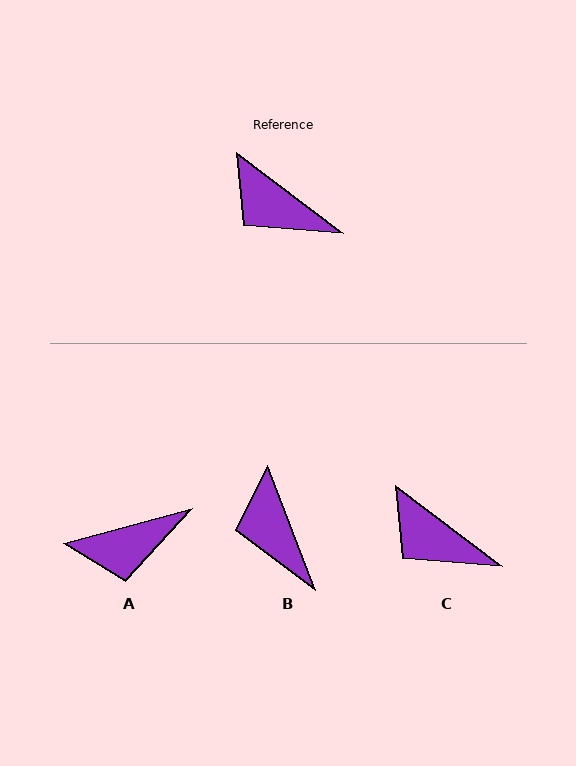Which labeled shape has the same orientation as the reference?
C.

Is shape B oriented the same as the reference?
No, it is off by about 32 degrees.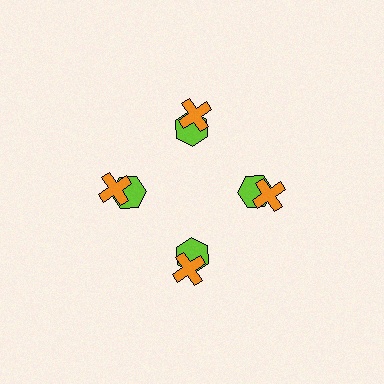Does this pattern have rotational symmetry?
Yes, this pattern has 4-fold rotational symmetry. It looks the same after rotating 90 degrees around the center.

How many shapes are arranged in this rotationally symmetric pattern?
There are 8 shapes, arranged in 4 groups of 2.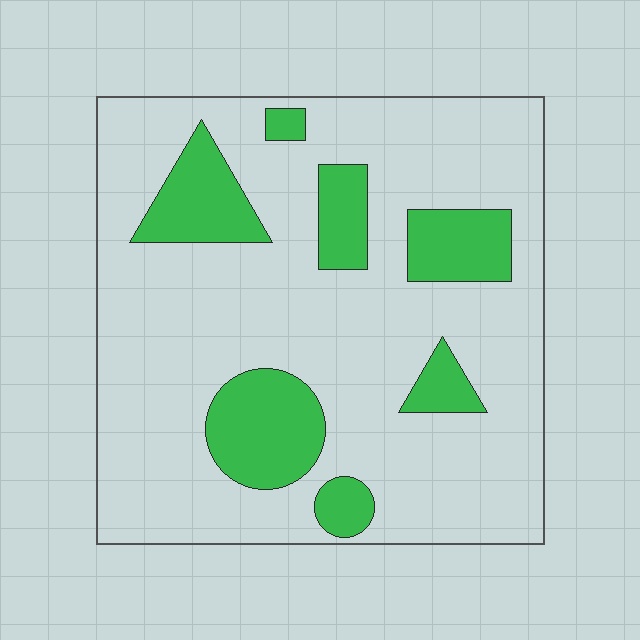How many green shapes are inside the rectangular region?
7.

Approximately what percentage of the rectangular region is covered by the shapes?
Approximately 20%.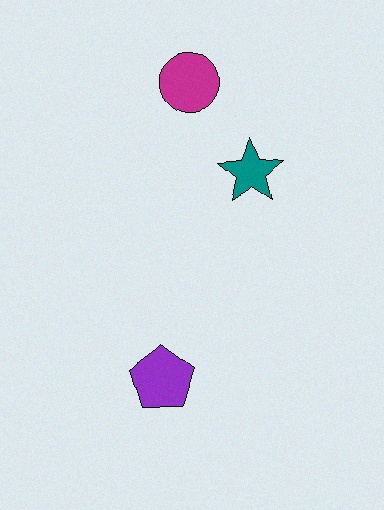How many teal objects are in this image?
There is 1 teal object.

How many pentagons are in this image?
There is 1 pentagon.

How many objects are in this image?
There are 3 objects.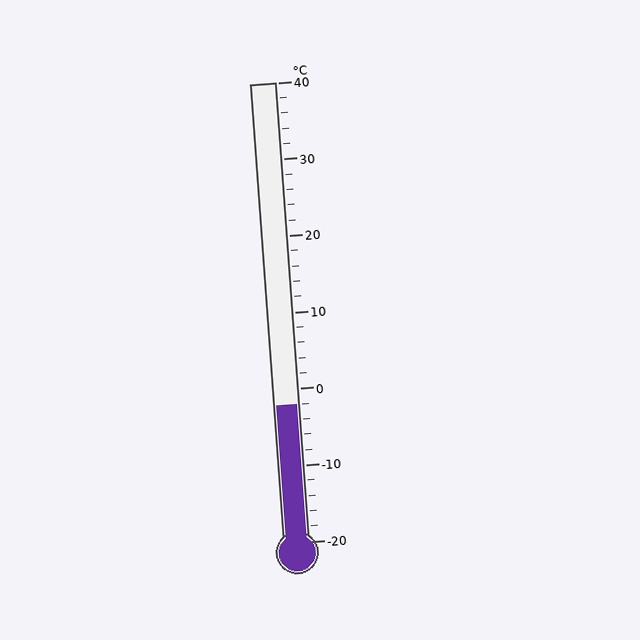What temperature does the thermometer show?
The thermometer shows approximately -2°C.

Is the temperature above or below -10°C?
The temperature is above -10°C.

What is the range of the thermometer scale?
The thermometer scale ranges from -20°C to 40°C.